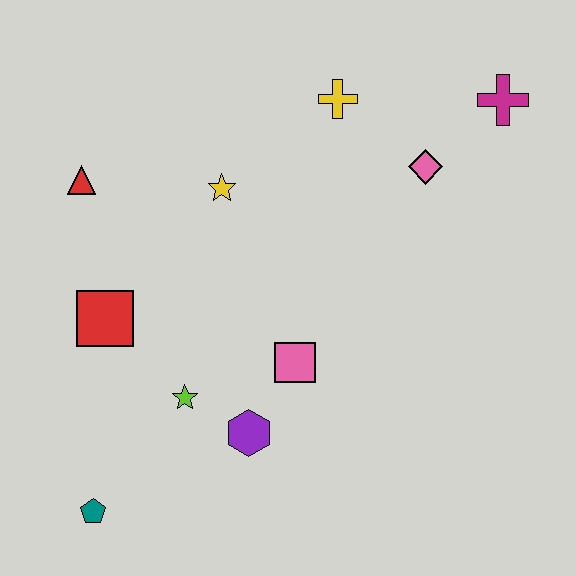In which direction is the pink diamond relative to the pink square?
The pink diamond is above the pink square.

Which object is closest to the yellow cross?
The pink diamond is closest to the yellow cross.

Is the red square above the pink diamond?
No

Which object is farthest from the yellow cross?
The teal pentagon is farthest from the yellow cross.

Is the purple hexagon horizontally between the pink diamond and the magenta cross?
No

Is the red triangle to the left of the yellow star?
Yes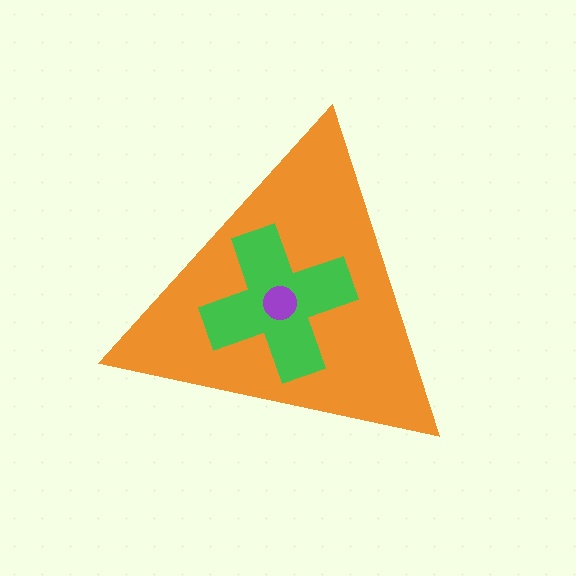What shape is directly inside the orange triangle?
The green cross.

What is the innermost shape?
The purple circle.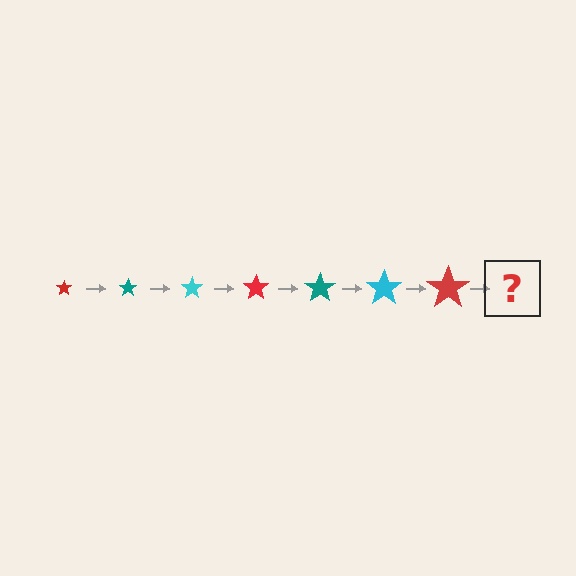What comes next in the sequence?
The next element should be a teal star, larger than the previous one.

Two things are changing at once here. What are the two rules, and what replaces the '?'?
The two rules are that the star grows larger each step and the color cycles through red, teal, and cyan. The '?' should be a teal star, larger than the previous one.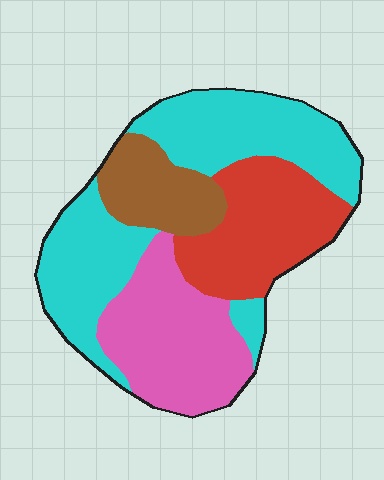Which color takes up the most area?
Cyan, at roughly 40%.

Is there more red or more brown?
Red.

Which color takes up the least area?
Brown, at roughly 15%.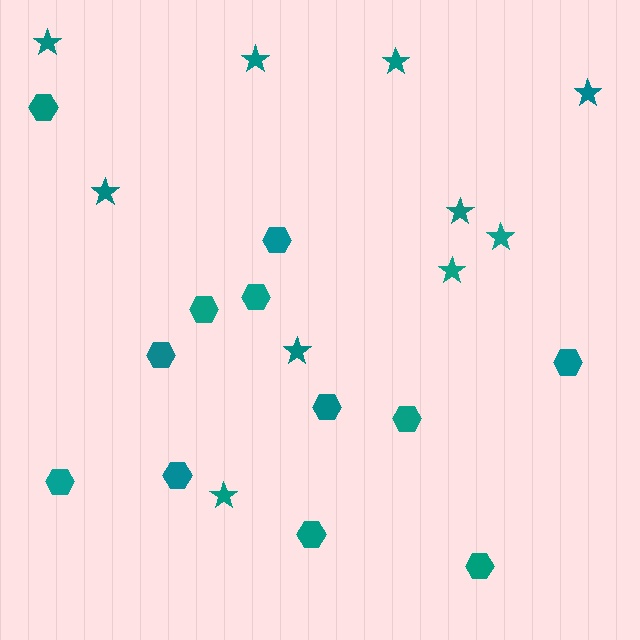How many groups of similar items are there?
There are 2 groups: one group of stars (10) and one group of hexagons (12).